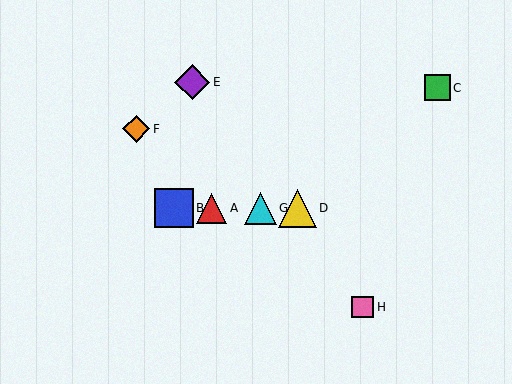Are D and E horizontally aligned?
No, D is at y≈208 and E is at y≈82.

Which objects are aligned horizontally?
Objects A, B, D, G are aligned horizontally.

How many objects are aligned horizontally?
4 objects (A, B, D, G) are aligned horizontally.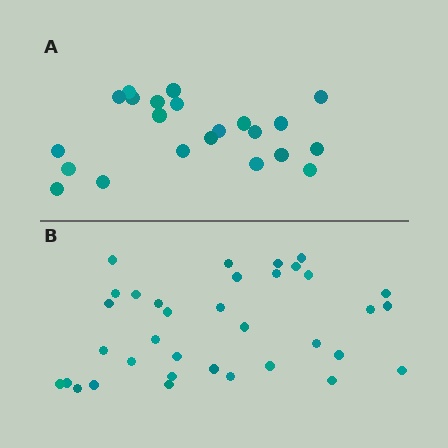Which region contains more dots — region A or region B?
Region B (the bottom region) has more dots.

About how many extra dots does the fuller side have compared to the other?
Region B has approximately 15 more dots than region A.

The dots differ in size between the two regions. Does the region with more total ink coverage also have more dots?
No. Region A has more total ink coverage because its dots are larger, but region B actually contains more individual dots. Total area can be misleading — the number of items is what matters here.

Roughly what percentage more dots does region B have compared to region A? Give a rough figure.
About 60% more.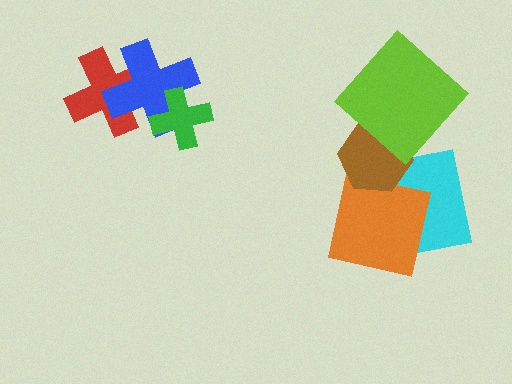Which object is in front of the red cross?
The blue cross is in front of the red cross.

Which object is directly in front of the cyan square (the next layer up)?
The orange square is directly in front of the cyan square.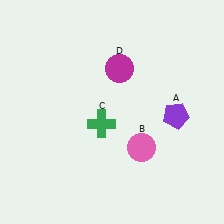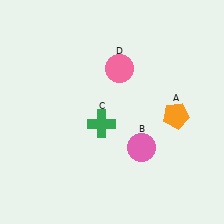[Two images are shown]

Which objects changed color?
A changed from purple to orange. D changed from magenta to pink.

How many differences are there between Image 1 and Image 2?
There are 2 differences between the two images.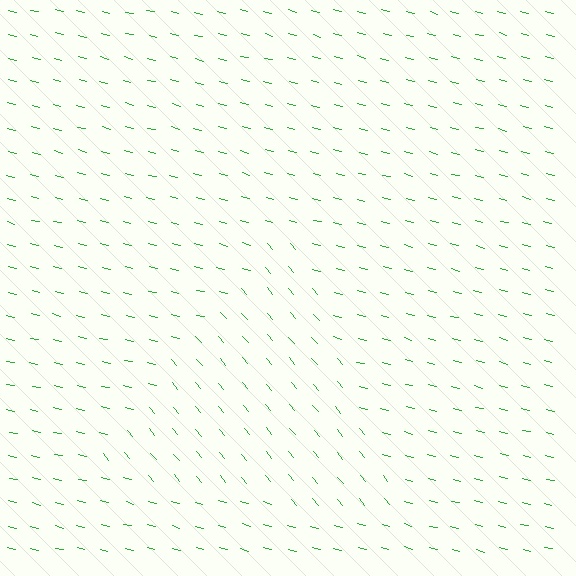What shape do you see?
I see a triangle.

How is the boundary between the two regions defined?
The boundary is defined purely by a change in line orientation (approximately 36 degrees difference). All lines are the same color and thickness.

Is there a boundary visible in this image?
Yes, there is a texture boundary formed by a change in line orientation.